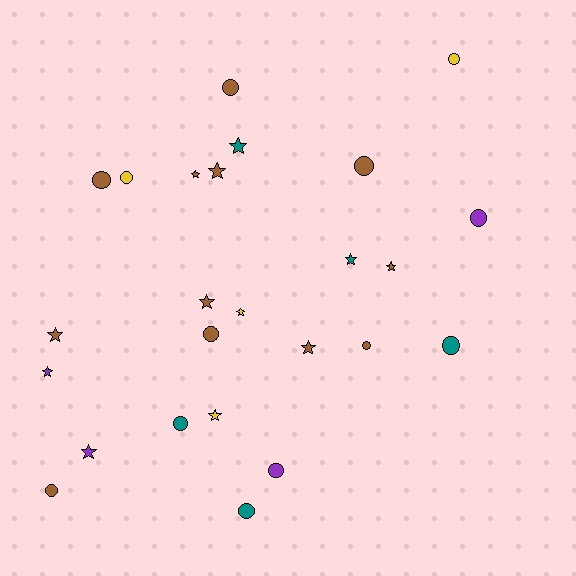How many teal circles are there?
There are 3 teal circles.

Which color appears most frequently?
Brown, with 12 objects.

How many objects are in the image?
There are 25 objects.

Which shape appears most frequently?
Circle, with 13 objects.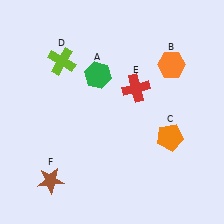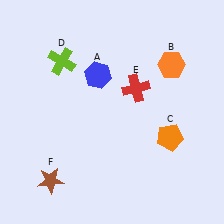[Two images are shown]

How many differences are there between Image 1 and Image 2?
There is 1 difference between the two images.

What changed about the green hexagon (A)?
In Image 1, A is green. In Image 2, it changed to blue.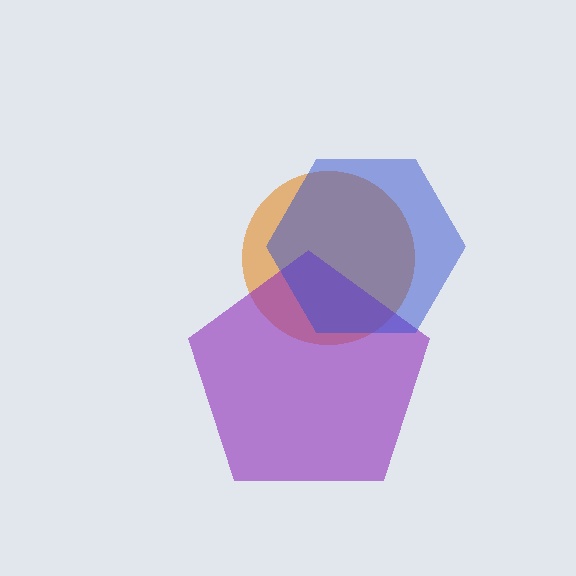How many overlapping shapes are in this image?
There are 3 overlapping shapes in the image.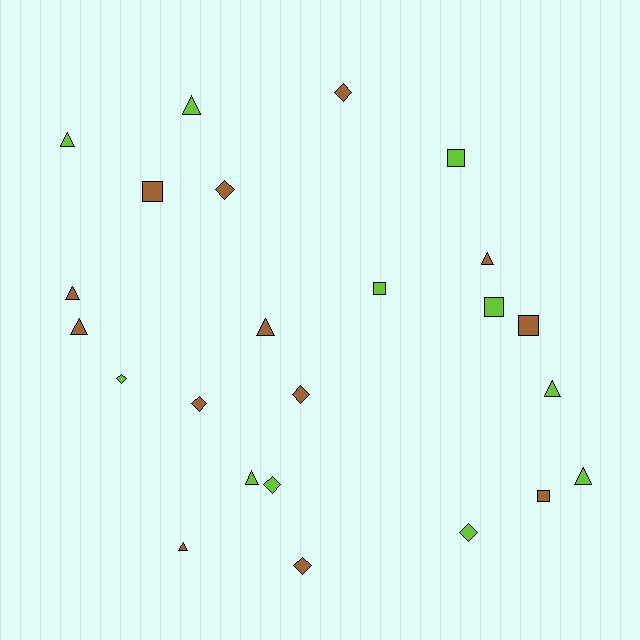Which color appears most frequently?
Brown, with 13 objects.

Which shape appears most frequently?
Triangle, with 10 objects.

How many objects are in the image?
There are 24 objects.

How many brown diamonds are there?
There are 5 brown diamonds.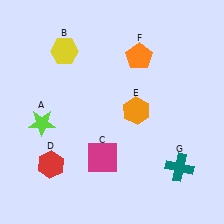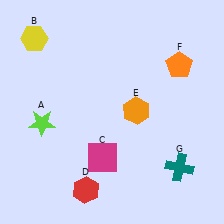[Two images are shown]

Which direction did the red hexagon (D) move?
The red hexagon (D) moved right.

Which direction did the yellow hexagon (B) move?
The yellow hexagon (B) moved left.